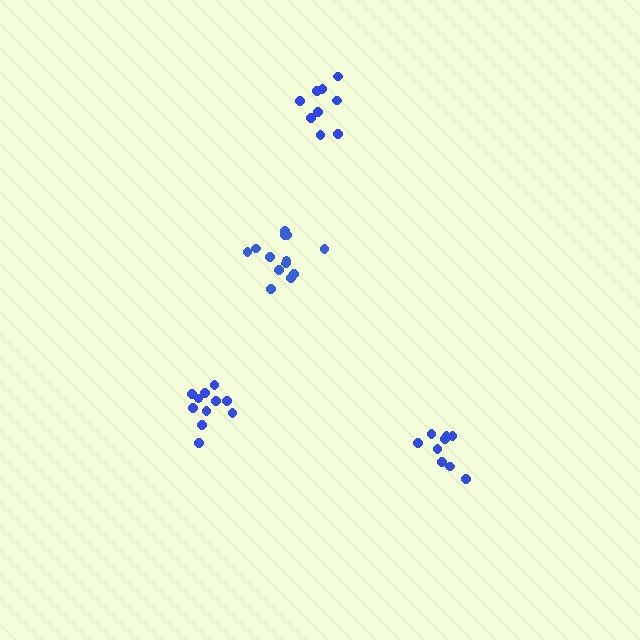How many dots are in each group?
Group 1: 11 dots, Group 2: 13 dots, Group 3: 9 dots, Group 4: 9 dots (42 total).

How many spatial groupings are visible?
There are 4 spatial groupings.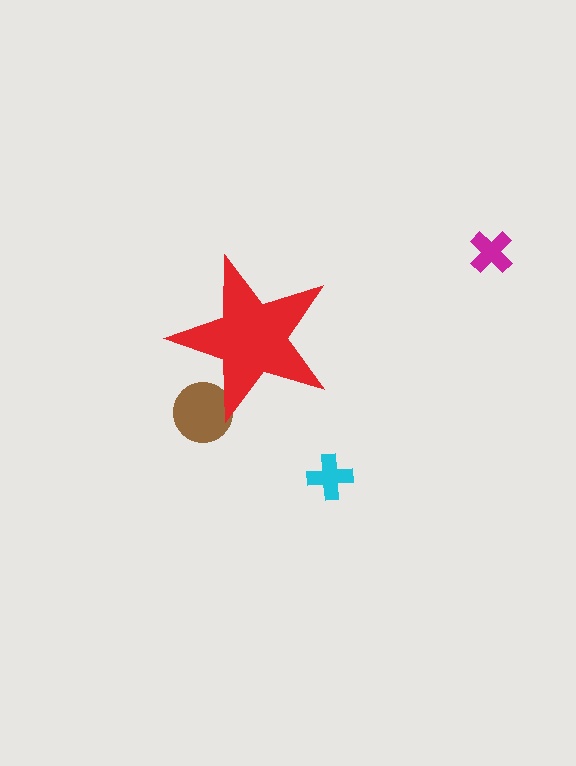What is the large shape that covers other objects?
A red star.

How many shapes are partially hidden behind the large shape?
1 shape is partially hidden.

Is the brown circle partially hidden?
Yes, the brown circle is partially hidden behind the red star.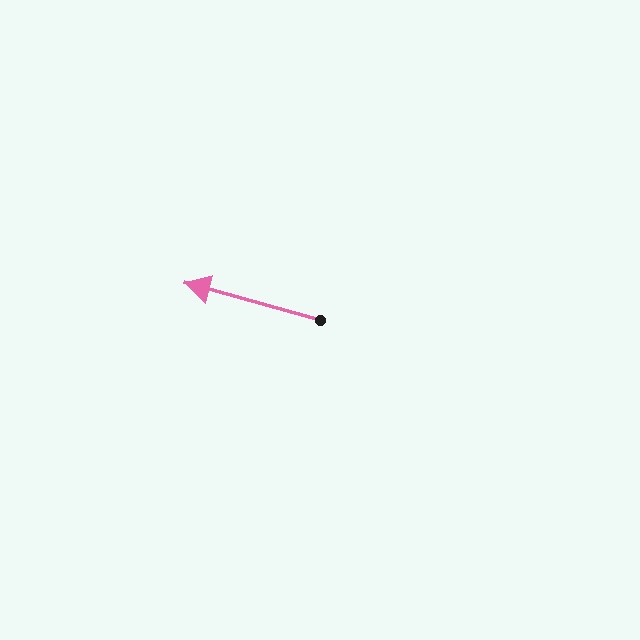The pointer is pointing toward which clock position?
Roughly 10 o'clock.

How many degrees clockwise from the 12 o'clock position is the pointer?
Approximately 285 degrees.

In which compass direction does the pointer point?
West.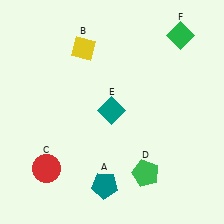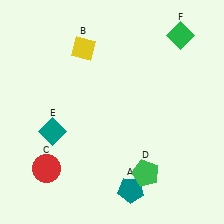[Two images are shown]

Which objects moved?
The objects that moved are: the teal pentagon (A), the teal diamond (E).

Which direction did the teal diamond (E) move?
The teal diamond (E) moved left.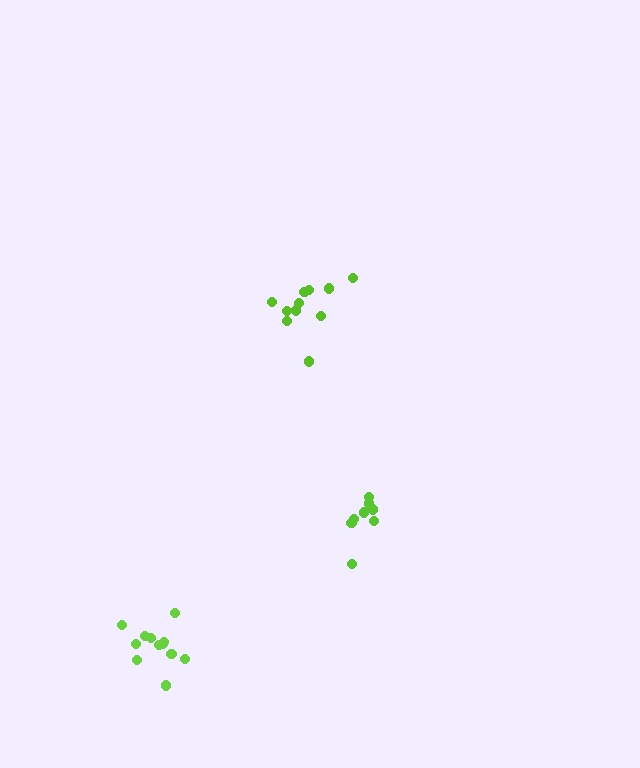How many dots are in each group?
Group 1: 11 dots, Group 2: 12 dots, Group 3: 8 dots (31 total).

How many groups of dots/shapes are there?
There are 3 groups.